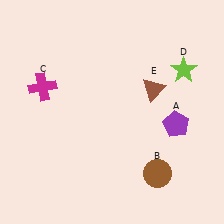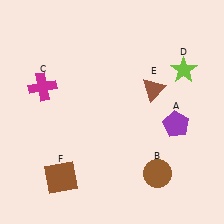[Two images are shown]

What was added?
A brown square (F) was added in Image 2.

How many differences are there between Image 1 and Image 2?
There is 1 difference between the two images.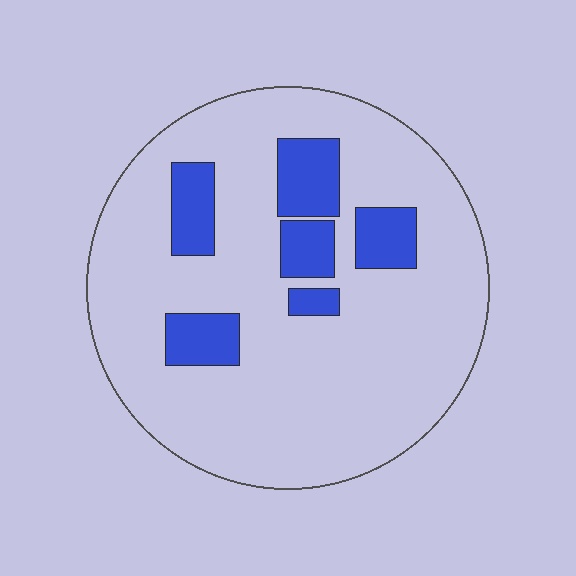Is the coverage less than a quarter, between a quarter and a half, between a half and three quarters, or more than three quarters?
Less than a quarter.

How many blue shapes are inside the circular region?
6.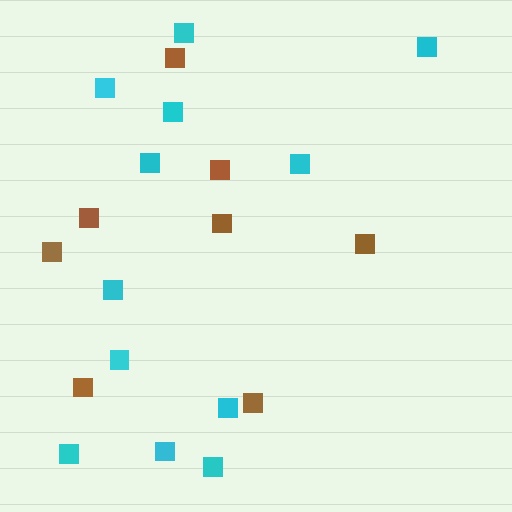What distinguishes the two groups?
There are 2 groups: one group of cyan squares (12) and one group of brown squares (8).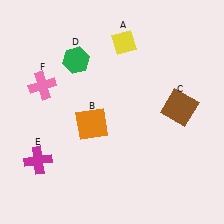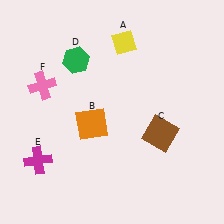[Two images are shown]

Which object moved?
The brown square (C) moved down.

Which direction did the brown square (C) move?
The brown square (C) moved down.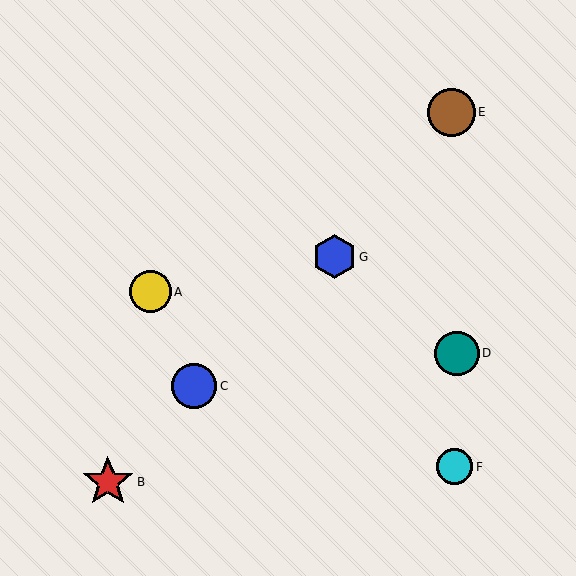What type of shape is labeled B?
Shape B is a red star.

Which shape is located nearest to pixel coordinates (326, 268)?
The blue hexagon (labeled G) at (334, 257) is nearest to that location.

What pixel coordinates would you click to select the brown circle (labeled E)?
Click at (451, 112) to select the brown circle E.